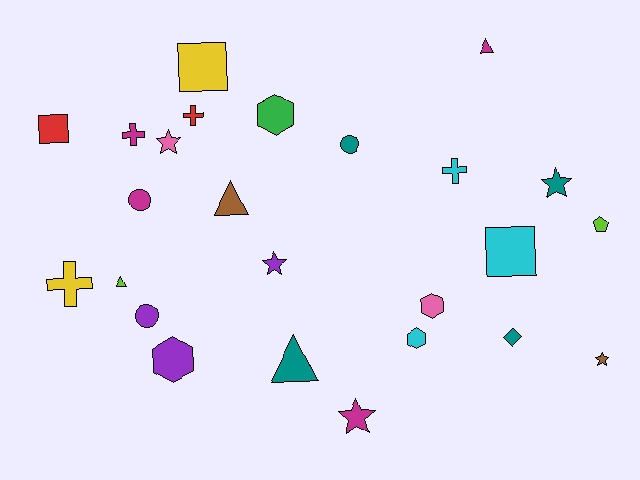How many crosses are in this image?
There are 4 crosses.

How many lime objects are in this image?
There are 2 lime objects.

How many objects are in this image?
There are 25 objects.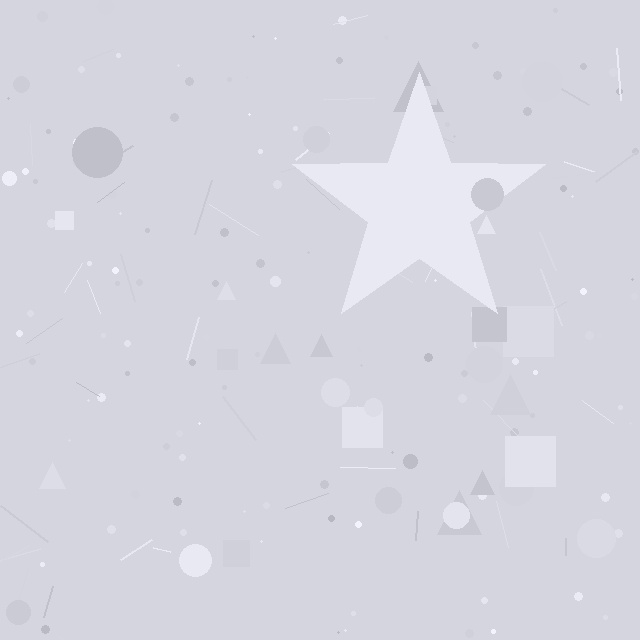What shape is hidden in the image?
A star is hidden in the image.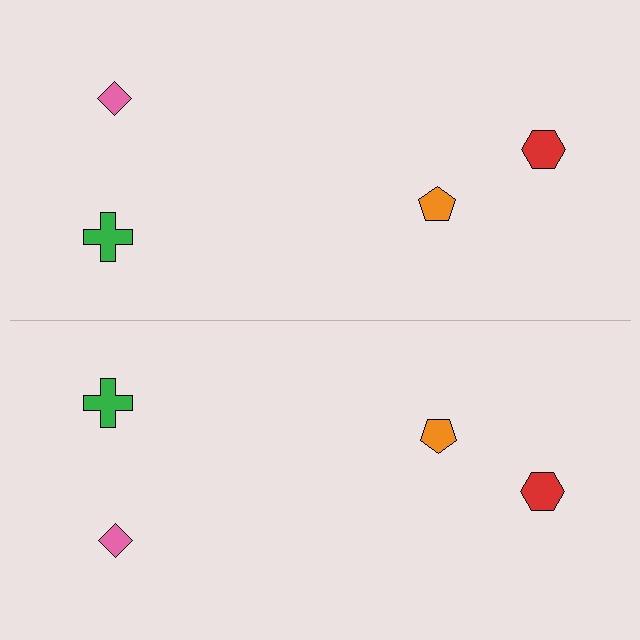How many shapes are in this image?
There are 8 shapes in this image.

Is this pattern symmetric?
Yes, this pattern has bilateral (reflection) symmetry.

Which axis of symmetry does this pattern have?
The pattern has a horizontal axis of symmetry running through the center of the image.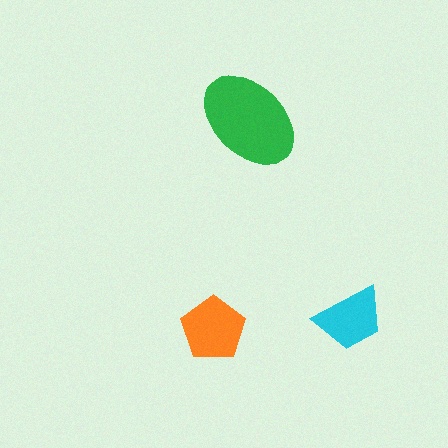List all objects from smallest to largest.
The cyan trapezoid, the orange pentagon, the green ellipse.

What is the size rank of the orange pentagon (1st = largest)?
2nd.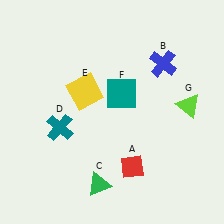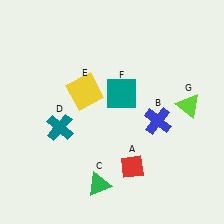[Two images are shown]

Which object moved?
The blue cross (B) moved down.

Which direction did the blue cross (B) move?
The blue cross (B) moved down.